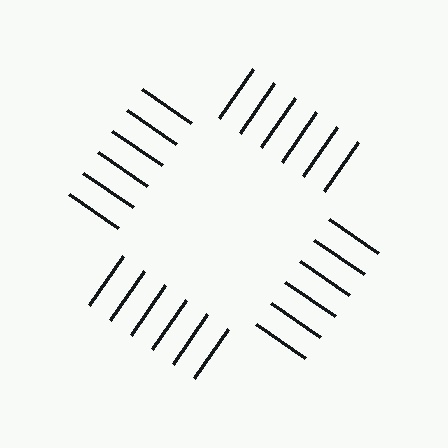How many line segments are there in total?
24 — 6 along each of the 4 edges.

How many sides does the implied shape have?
4 sides — the line-ends trace a square.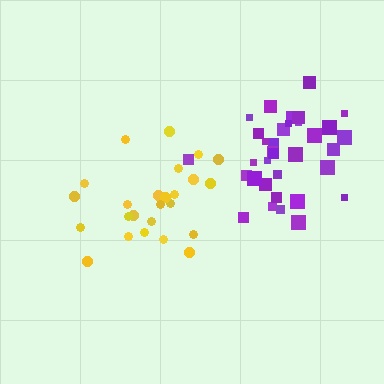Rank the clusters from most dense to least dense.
purple, yellow.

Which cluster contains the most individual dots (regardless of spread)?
Purple (35).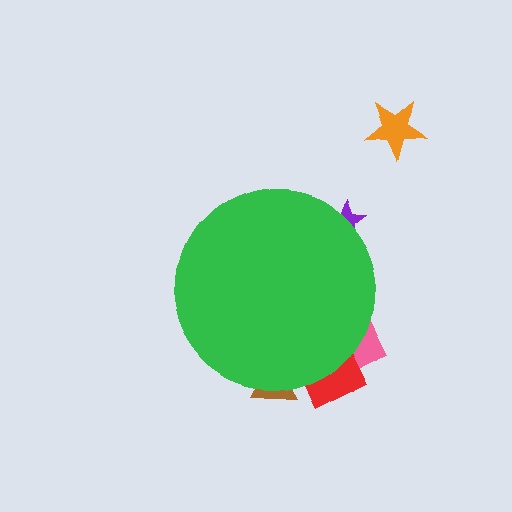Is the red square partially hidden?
Yes, the red square is partially hidden behind the green circle.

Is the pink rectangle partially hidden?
Yes, the pink rectangle is partially hidden behind the green circle.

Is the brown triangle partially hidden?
Yes, the brown triangle is partially hidden behind the green circle.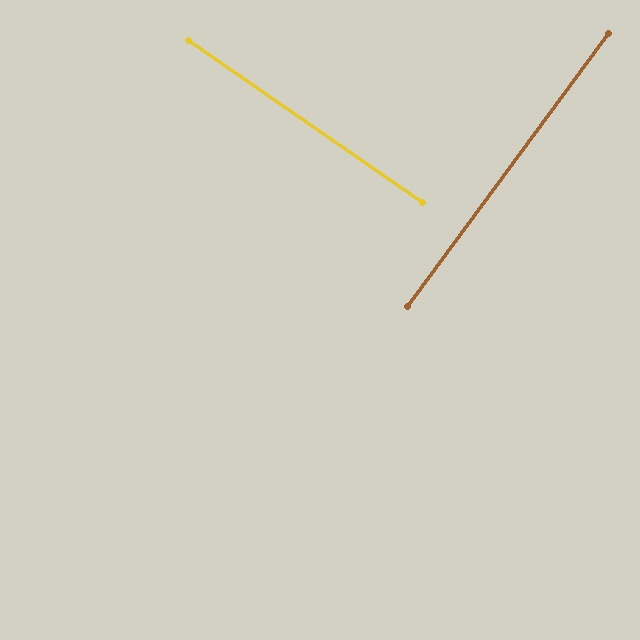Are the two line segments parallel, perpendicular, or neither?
Perpendicular — they meet at approximately 88°.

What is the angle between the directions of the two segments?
Approximately 88 degrees.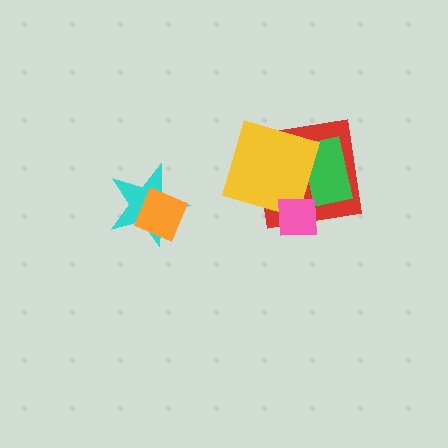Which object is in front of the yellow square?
The pink square is in front of the yellow square.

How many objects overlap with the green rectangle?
2 objects overlap with the green rectangle.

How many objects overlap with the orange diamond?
1 object overlaps with the orange diamond.